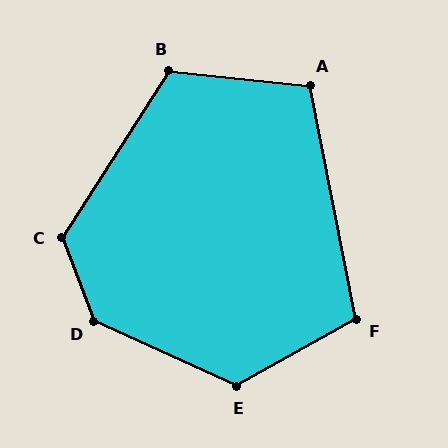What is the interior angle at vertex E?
Approximately 126 degrees (obtuse).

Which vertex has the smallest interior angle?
A, at approximately 107 degrees.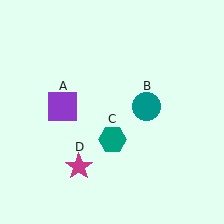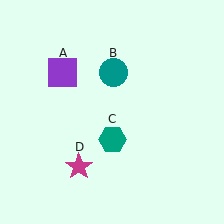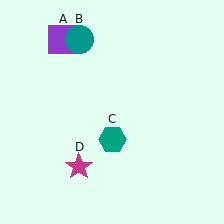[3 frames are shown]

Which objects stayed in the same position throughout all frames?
Teal hexagon (object C) and magenta star (object D) remained stationary.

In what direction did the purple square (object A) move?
The purple square (object A) moved up.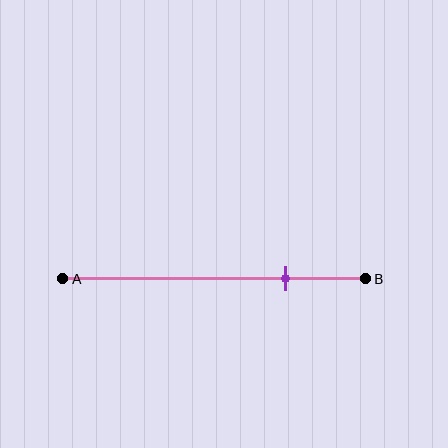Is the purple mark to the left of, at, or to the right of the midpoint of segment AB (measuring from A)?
The purple mark is to the right of the midpoint of segment AB.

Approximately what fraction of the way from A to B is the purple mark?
The purple mark is approximately 75% of the way from A to B.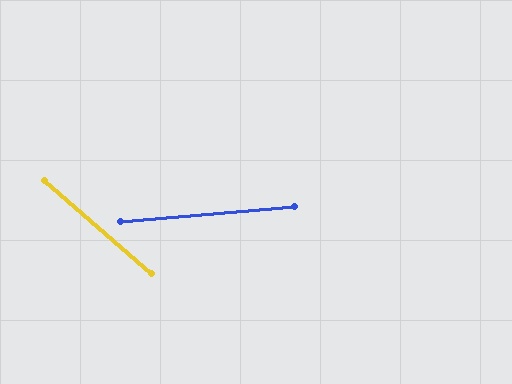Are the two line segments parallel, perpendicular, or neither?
Neither parallel nor perpendicular — they differ by about 46°.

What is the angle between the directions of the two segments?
Approximately 46 degrees.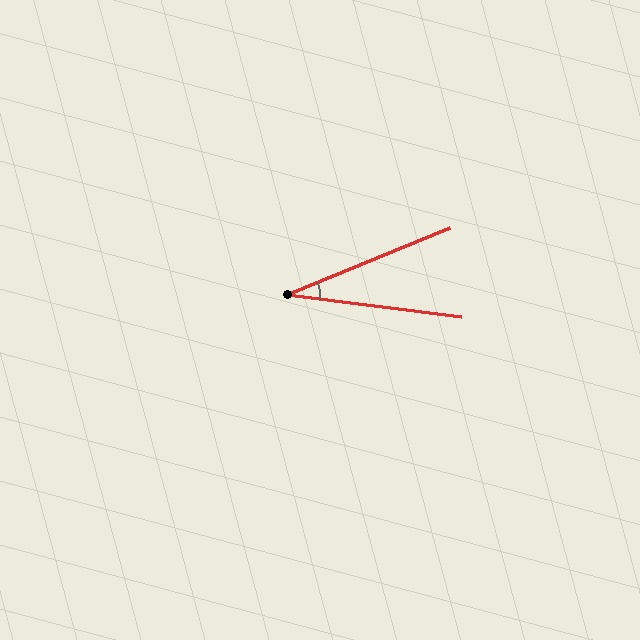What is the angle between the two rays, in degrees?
Approximately 30 degrees.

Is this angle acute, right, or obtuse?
It is acute.